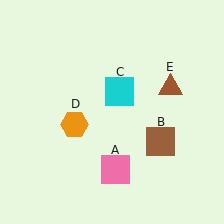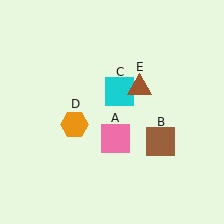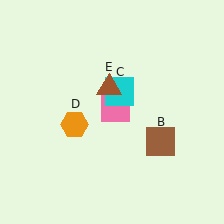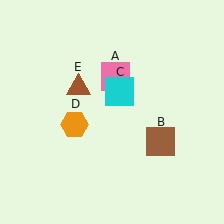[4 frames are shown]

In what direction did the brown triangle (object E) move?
The brown triangle (object E) moved left.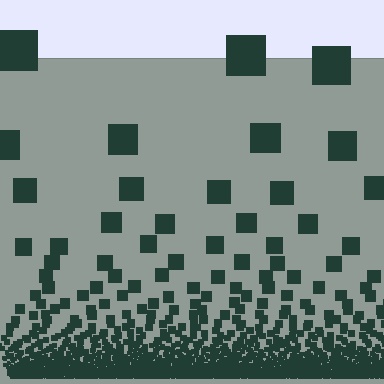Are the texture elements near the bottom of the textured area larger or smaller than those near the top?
Smaller. The gradient is inverted — elements near the bottom are smaller and denser.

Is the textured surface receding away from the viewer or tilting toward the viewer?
The surface appears to tilt toward the viewer. Texture elements get larger and sparser toward the top.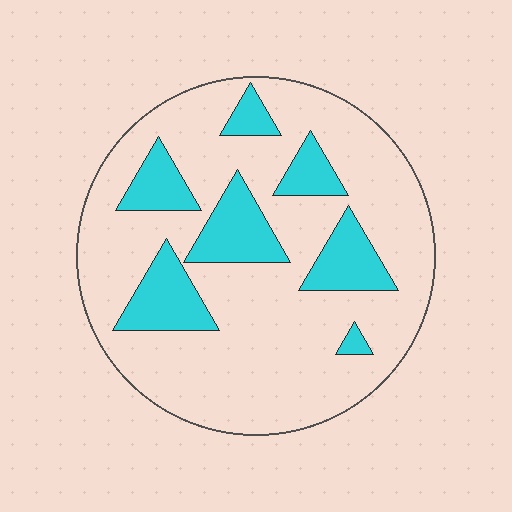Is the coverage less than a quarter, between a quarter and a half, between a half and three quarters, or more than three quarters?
Less than a quarter.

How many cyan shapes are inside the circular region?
7.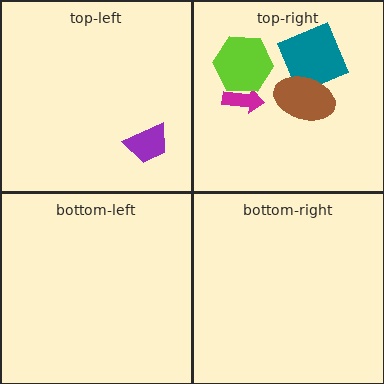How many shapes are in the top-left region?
1.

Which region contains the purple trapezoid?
The top-left region.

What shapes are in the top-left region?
The purple trapezoid.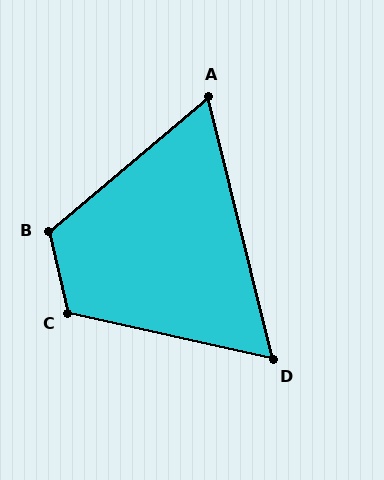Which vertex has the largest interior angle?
B, at approximately 116 degrees.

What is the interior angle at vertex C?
Approximately 116 degrees (obtuse).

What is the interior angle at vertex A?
Approximately 64 degrees (acute).